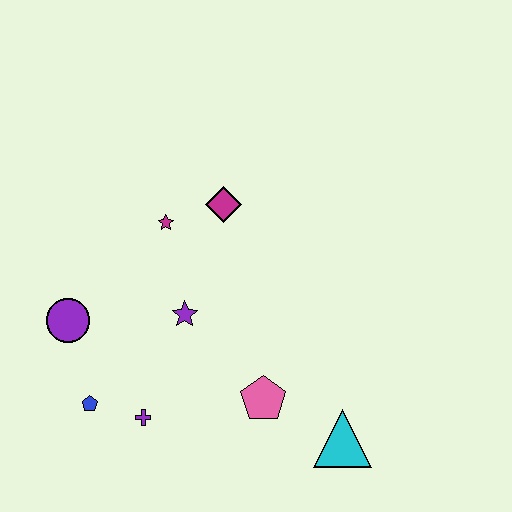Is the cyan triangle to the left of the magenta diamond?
No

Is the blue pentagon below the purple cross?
No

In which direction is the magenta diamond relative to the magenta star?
The magenta diamond is to the right of the magenta star.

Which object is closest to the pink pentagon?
The cyan triangle is closest to the pink pentagon.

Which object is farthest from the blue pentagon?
The cyan triangle is farthest from the blue pentagon.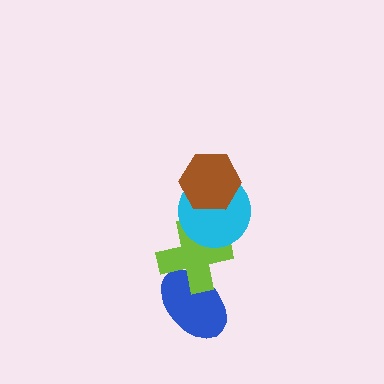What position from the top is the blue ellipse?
The blue ellipse is 4th from the top.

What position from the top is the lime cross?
The lime cross is 3rd from the top.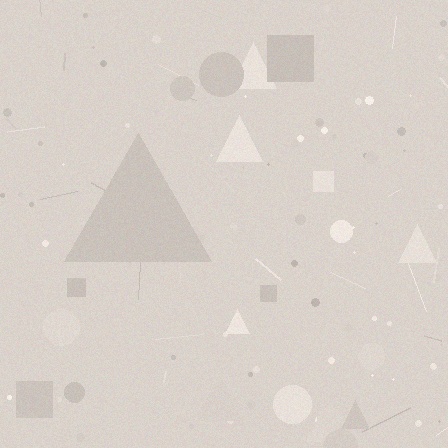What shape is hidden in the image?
A triangle is hidden in the image.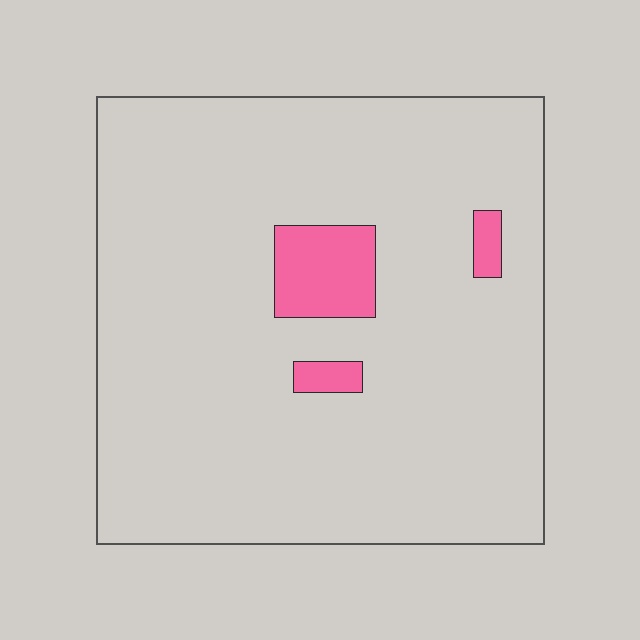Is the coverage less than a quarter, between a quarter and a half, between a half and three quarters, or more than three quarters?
Less than a quarter.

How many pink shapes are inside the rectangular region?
3.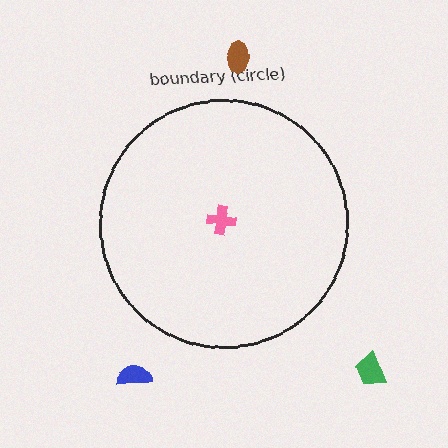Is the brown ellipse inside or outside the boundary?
Outside.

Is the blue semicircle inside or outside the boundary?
Outside.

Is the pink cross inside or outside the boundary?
Inside.